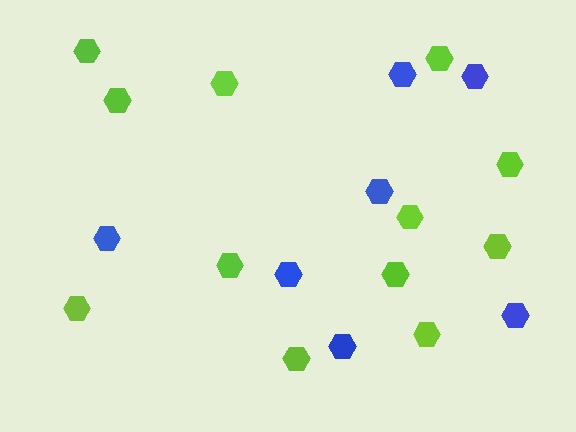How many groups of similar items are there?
There are 2 groups: one group of blue hexagons (7) and one group of lime hexagons (12).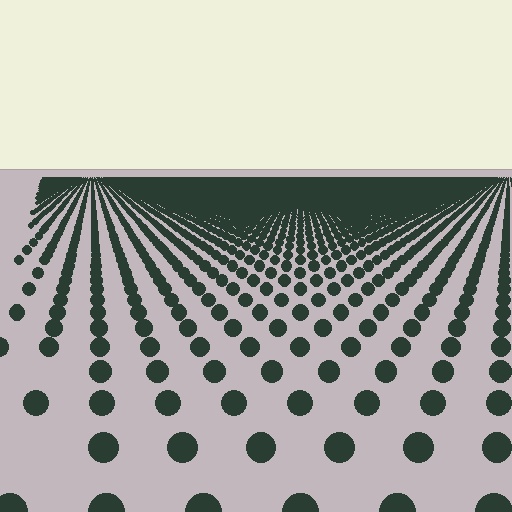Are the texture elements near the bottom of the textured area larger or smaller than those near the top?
Larger. Near the bottom, elements are closer to the viewer and appear at a bigger on-screen size.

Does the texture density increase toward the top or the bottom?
Density increases toward the top.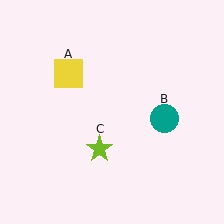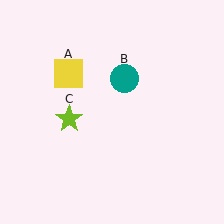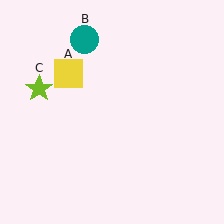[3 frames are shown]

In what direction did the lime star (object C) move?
The lime star (object C) moved up and to the left.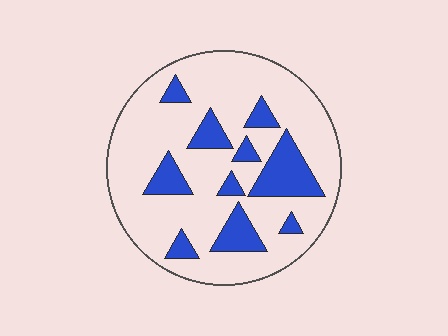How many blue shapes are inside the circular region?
10.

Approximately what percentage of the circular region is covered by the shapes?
Approximately 20%.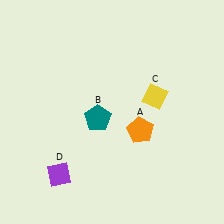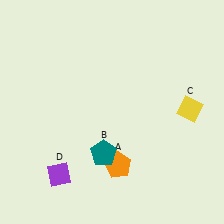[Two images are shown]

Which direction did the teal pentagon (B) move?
The teal pentagon (B) moved down.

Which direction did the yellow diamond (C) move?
The yellow diamond (C) moved right.